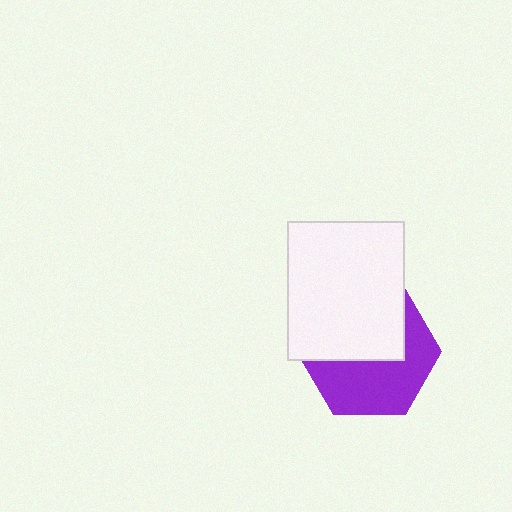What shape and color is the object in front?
The object in front is a white rectangle.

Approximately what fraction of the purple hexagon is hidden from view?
Roughly 49% of the purple hexagon is hidden behind the white rectangle.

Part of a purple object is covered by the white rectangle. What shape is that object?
It is a hexagon.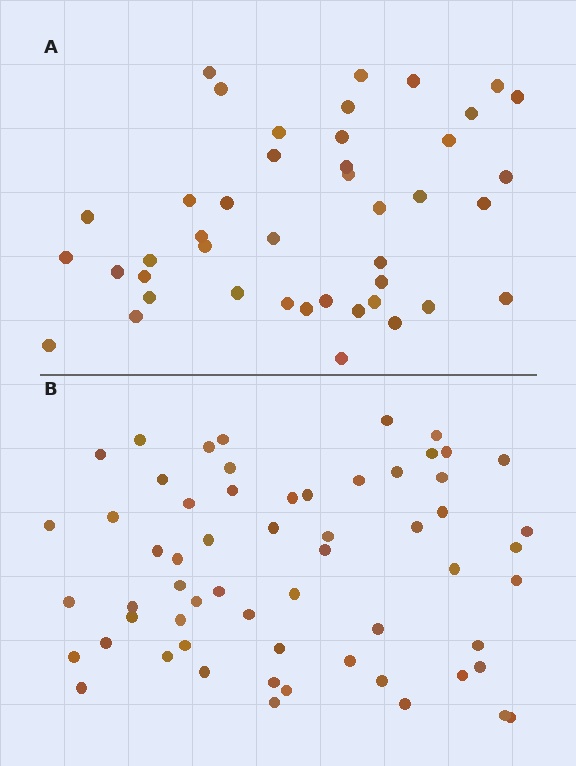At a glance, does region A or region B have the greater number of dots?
Region B (the bottom region) has more dots.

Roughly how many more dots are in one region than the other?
Region B has approximately 15 more dots than region A.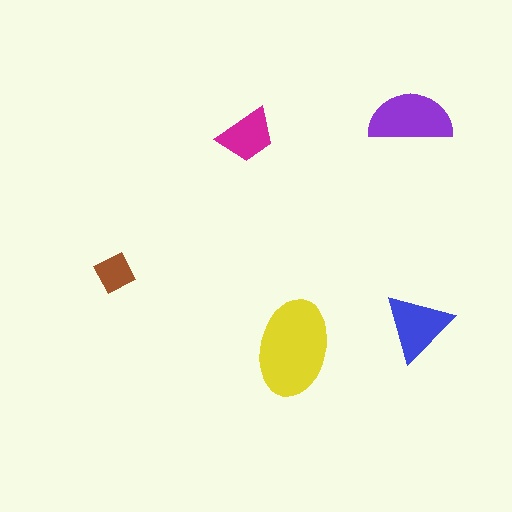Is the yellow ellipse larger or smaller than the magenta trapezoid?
Larger.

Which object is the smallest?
The brown diamond.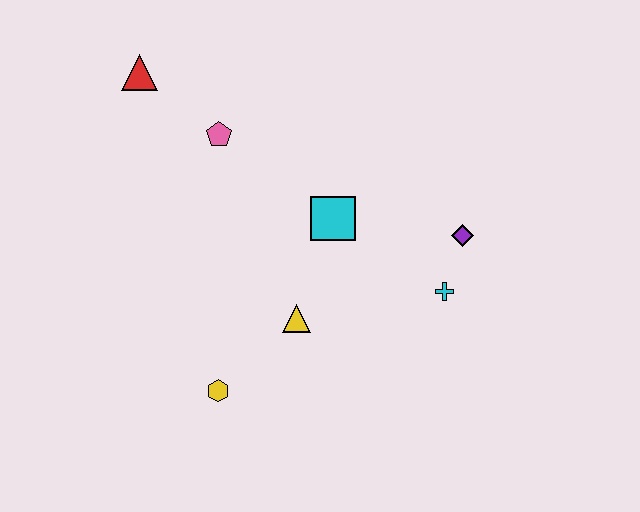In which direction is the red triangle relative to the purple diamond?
The red triangle is to the left of the purple diamond.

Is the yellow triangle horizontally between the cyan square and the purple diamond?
No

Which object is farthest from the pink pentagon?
The cyan cross is farthest from the pink pentagon.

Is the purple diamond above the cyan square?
No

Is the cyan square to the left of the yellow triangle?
No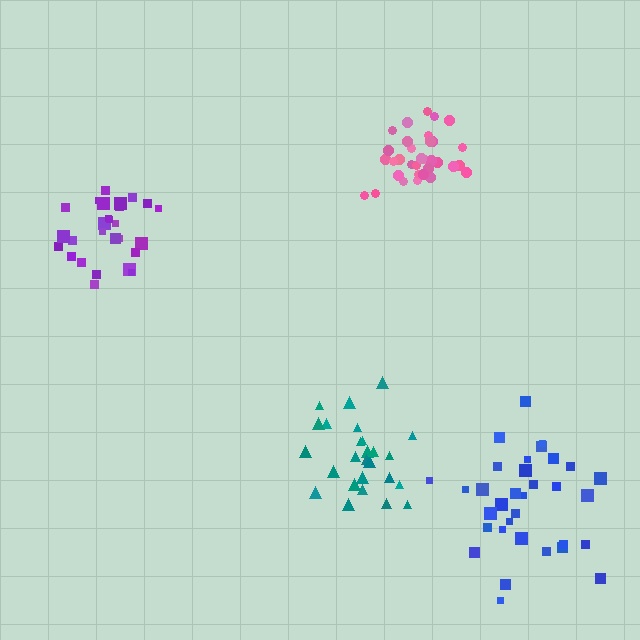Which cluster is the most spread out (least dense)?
Blue.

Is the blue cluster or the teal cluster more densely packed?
Teal.